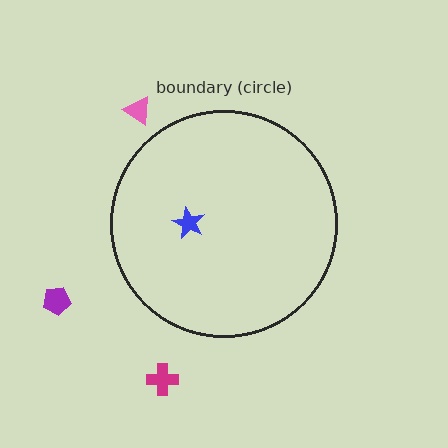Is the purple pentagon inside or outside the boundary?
Outside.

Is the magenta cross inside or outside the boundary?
Outside.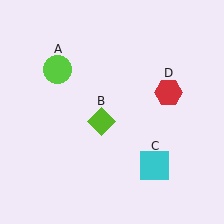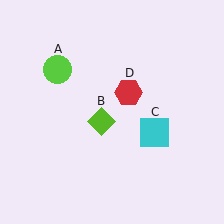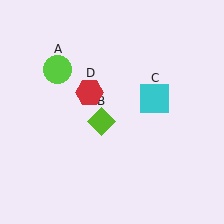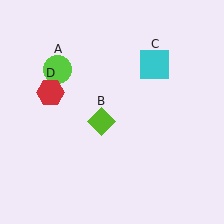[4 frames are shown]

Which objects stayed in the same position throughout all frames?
Lime circle (object A) and lime diamond (object B) remained stationary.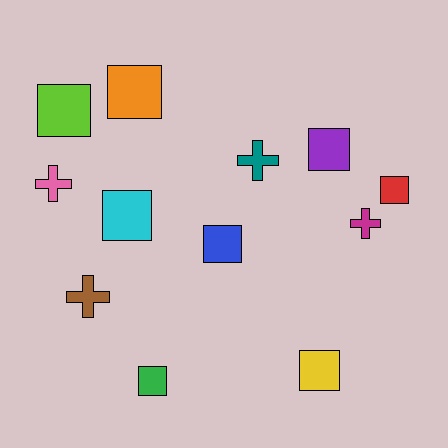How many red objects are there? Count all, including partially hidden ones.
There is 1 red object.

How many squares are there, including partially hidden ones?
There are 8 squares.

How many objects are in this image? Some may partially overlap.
There are 12 objects.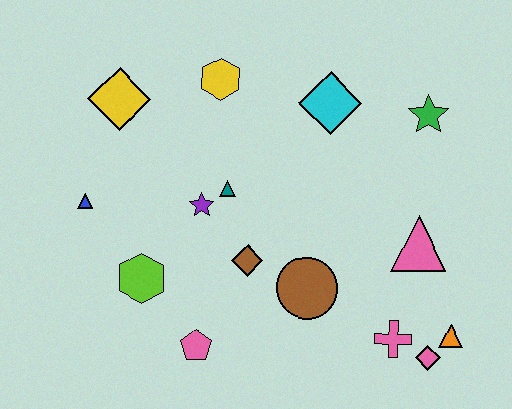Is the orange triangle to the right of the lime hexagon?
Yes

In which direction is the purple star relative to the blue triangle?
The purple star is to the right of the blue triangle.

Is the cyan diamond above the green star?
Yes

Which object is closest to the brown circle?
The brown diamond is closest to the brown circle.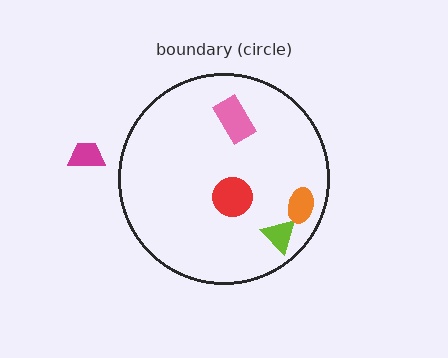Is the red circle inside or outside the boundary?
Inside.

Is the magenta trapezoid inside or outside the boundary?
Outside.